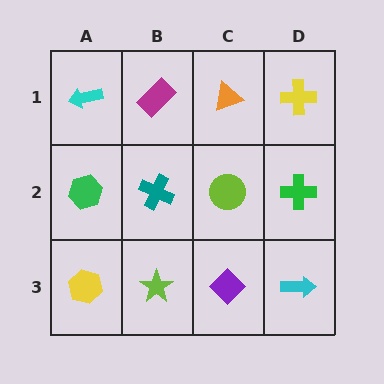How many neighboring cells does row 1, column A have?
2.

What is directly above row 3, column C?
A lime circle.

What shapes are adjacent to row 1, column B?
A teal cross (row 2, column B), a cyan arrow (row 1, column A), an orange triangle (row 1, column C).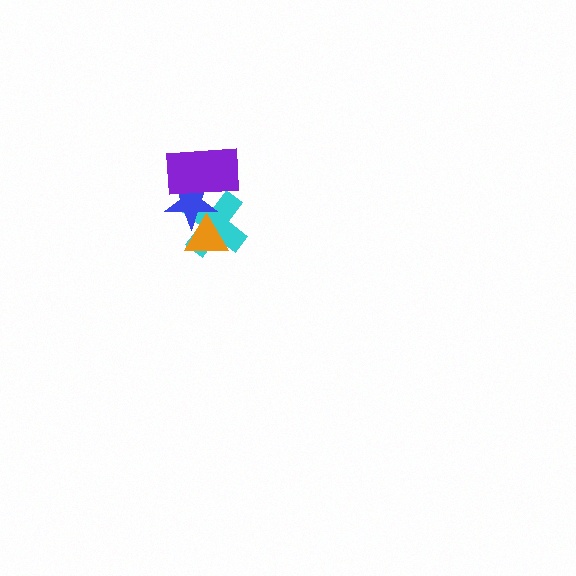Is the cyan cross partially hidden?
Yes, it is partially covered by another shape.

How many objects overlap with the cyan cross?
3 objects overlap with the cyan cross.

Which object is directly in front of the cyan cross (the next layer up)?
The blue star is directly in front of the cyan cross.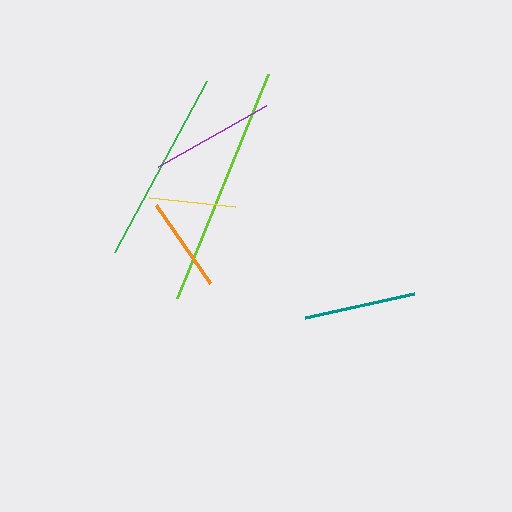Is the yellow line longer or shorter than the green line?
The green line is longer than the yellow line.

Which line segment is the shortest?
The yellow line is the shortest at approximately 86 pixels.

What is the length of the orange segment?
The orange segment is approximately 95 pixels long.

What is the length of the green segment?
The green segment is approximately 195 pixels long.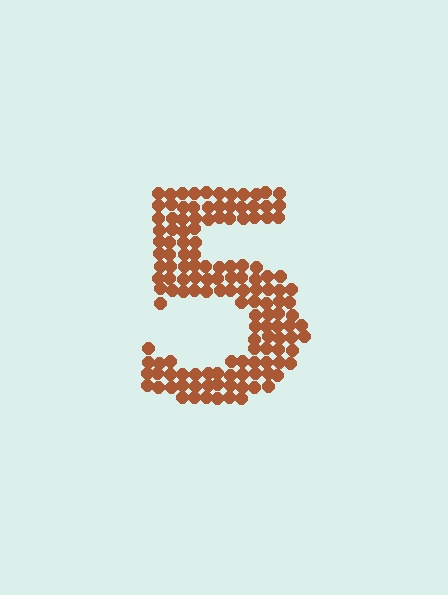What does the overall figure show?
The overall figure shows the digit 5.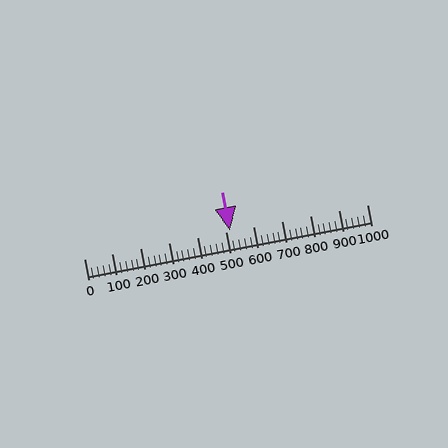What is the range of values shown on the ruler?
The ruler shows values from 0 to 1000.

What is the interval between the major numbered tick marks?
The major tick marks are spaced 100 units apart.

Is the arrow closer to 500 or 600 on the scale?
The arrow is closer to 500.